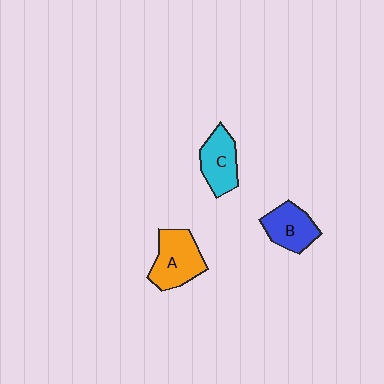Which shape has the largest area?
Shape A (orange).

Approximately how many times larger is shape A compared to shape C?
Approximately 1.2 times.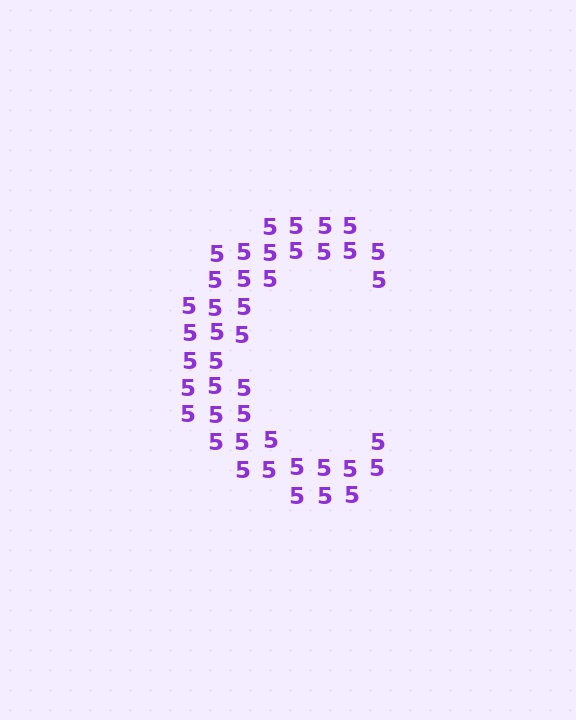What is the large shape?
The large shape is the letter C.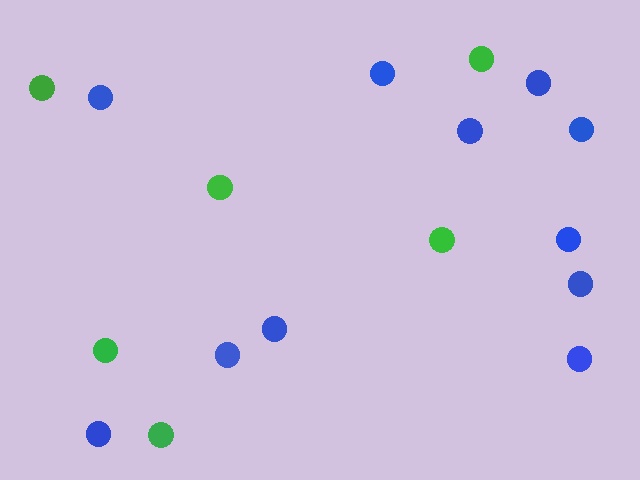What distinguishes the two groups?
There are 2 groups: one group of green circles (6) and one group of blue circles (11).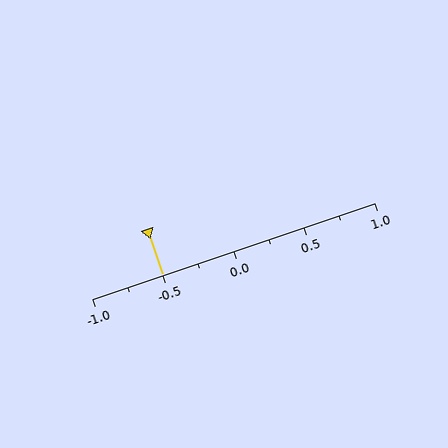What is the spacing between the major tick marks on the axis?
The major ticks are spaced 0.5 apart.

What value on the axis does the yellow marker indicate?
The marker indicates approximately -0.5.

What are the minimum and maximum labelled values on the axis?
The axis runs from -1.0 to 1.0.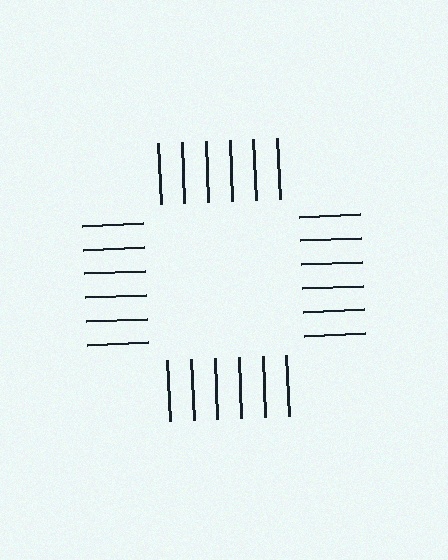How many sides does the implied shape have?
4 sides — the line-ends trace a square.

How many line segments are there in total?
24 — 6 along each of the 4 edges.